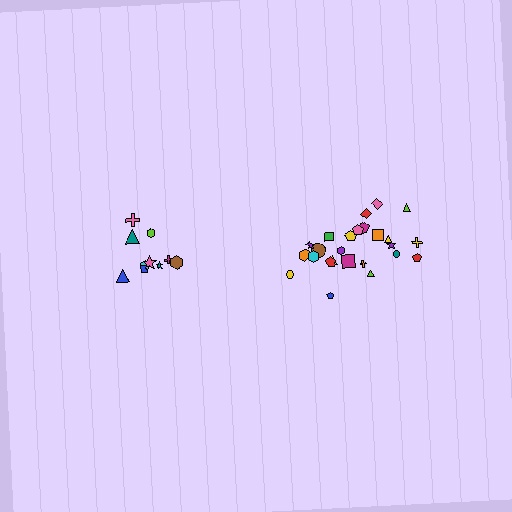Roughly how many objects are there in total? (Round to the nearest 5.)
Roughly 35 objects in total.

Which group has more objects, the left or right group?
The right group.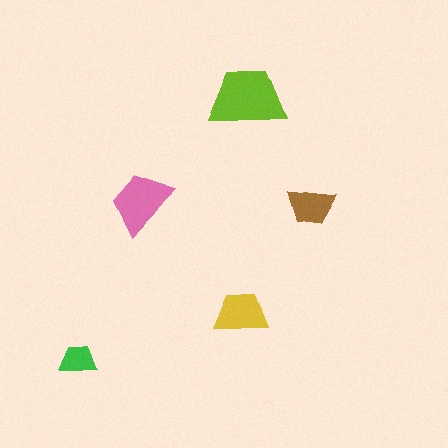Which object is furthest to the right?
The brown trapezoid is rightmost.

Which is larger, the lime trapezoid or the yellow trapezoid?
The lime one.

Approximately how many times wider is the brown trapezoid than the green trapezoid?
About 1.5 times wider.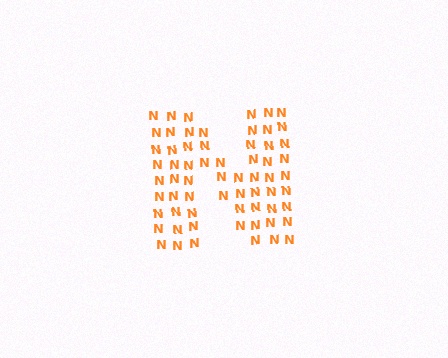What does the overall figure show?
The overall figure shows the letter N.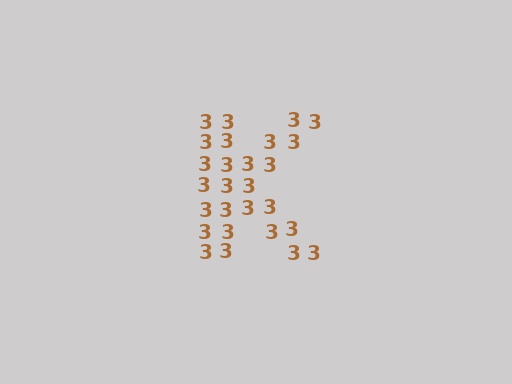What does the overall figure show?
The overall figure shows the letter K.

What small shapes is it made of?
It is made of small digit 3's.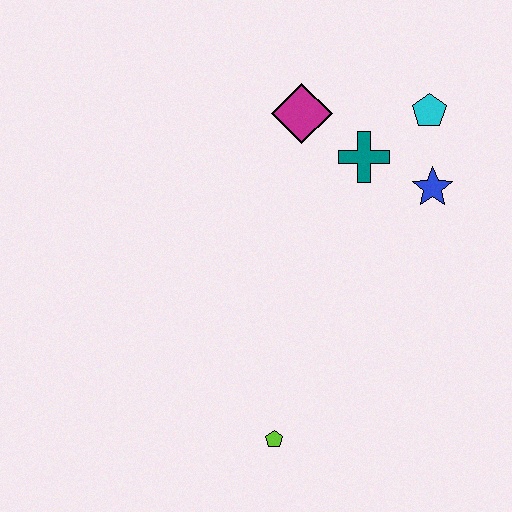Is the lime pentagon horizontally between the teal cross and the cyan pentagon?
No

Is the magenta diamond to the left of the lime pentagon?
No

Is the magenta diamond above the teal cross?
Yes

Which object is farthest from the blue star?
The lime pentagon is farthest from the blue star.